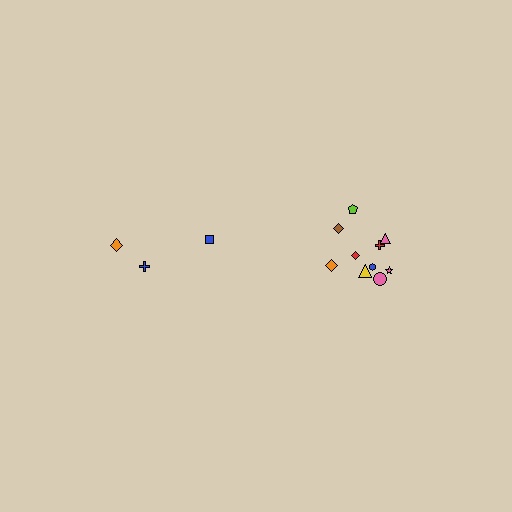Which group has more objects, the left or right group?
The right group.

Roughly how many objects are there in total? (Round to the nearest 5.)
Roughly 15 objects in total.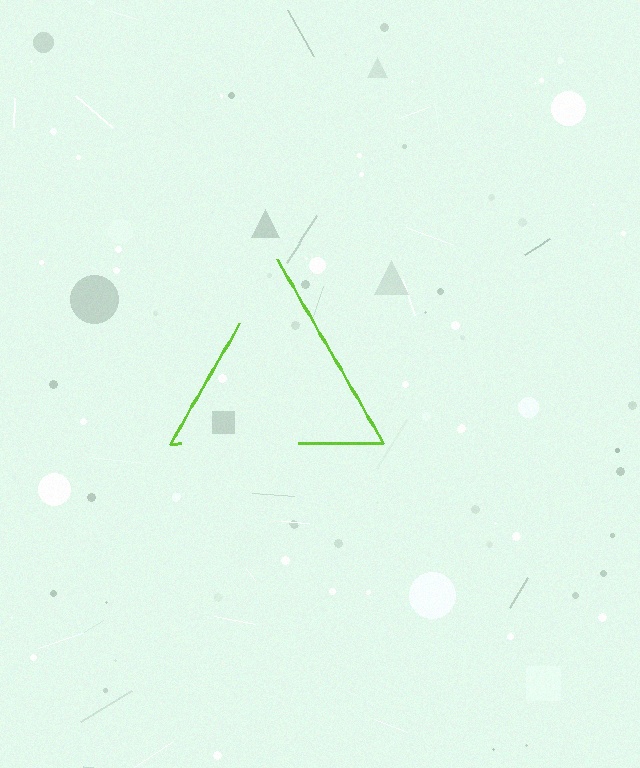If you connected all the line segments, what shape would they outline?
They would outline a triangle.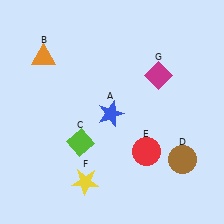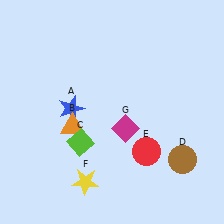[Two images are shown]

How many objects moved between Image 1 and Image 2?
3 objects moved between the two images.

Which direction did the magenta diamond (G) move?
The magenta diamond (G) moved down.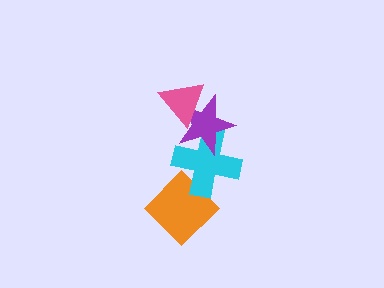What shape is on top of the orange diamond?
The cyan cross is on top of the orange diamond.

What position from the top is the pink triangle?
The pink triangle is 1st from the top.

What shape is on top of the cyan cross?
The purple star is on top of the cyan cross.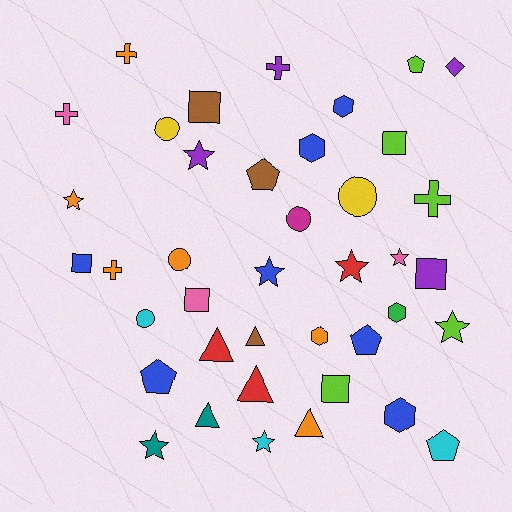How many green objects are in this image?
There is 1 green object.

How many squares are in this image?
There are 6 squares.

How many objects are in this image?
There are 40 objects.